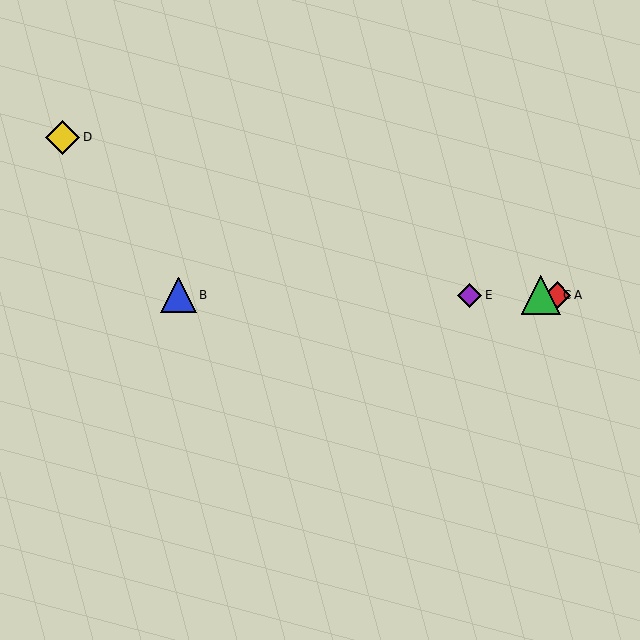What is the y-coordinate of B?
Object B is at y≈295.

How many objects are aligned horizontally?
4 objects (A, B, C, E) are aligned horizontally.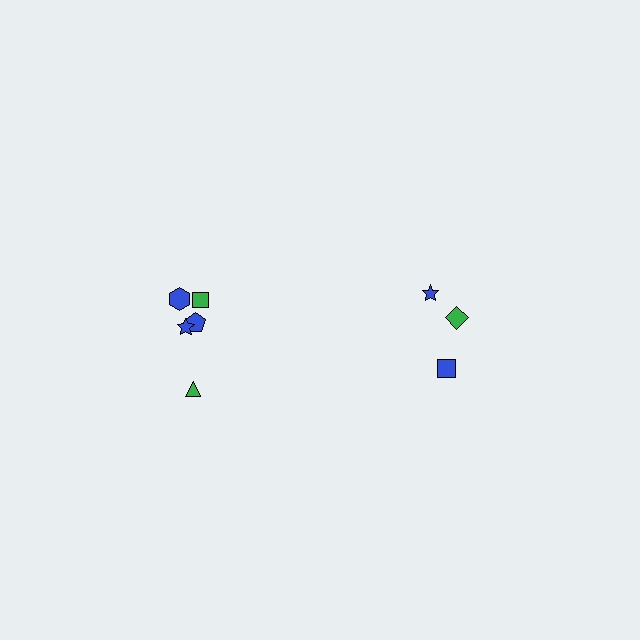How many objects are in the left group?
There are 5 objects.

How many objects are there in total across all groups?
There are 8 objects.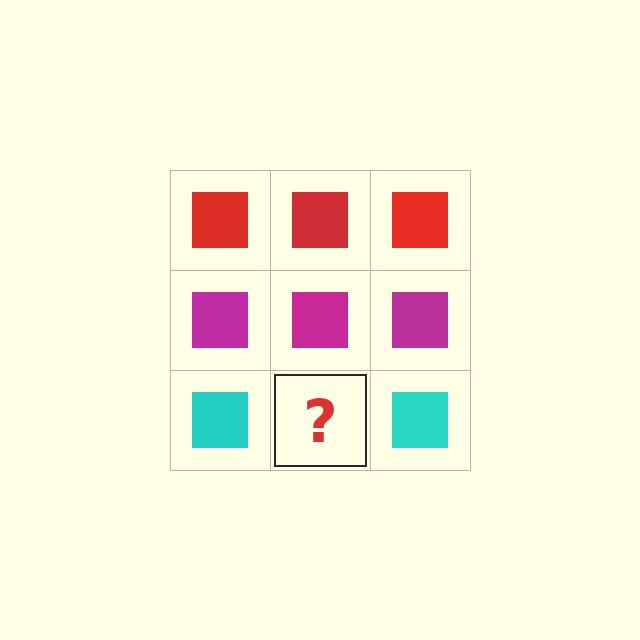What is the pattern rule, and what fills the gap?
The rule is that each row has a consistent color. The gap should be filled with a cyan square.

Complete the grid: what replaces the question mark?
The question mark should be replaced with a cyan square.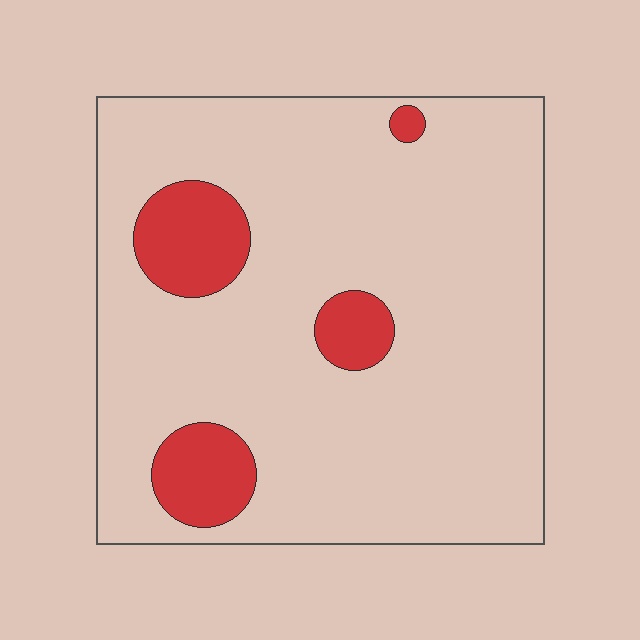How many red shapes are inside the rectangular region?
4.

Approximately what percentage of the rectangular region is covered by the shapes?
Approximately 15%.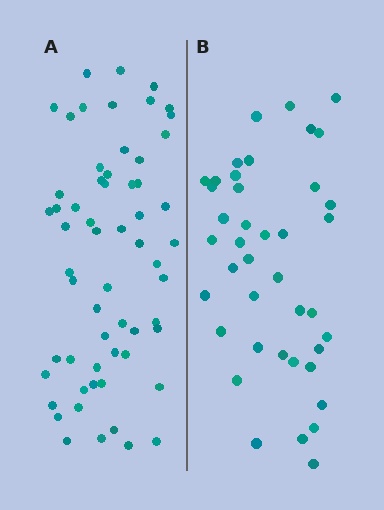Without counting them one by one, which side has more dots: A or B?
Region A (the left region) has more dots.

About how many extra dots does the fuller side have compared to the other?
Region A has approximately 20 more dots than region B.